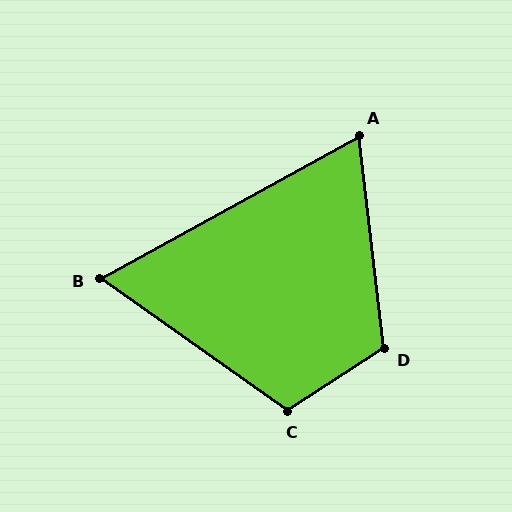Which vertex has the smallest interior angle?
B, at approximately 64 degrees.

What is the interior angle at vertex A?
Approximately 68 degrees (acute).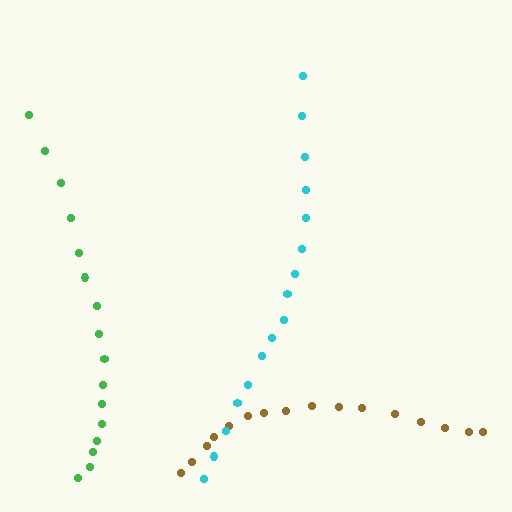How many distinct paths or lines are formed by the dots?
There are 3 distinct paths.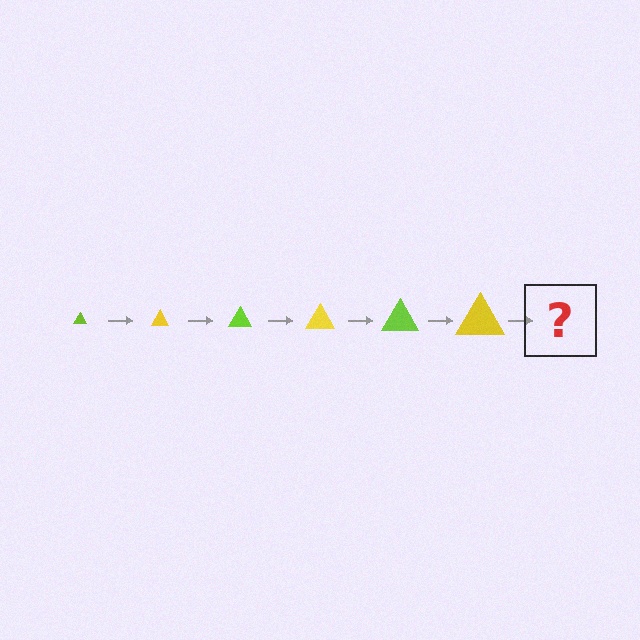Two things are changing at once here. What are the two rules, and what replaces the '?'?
The two rules are that the triangle grows larger each step and the color cycles through lime and yellow. The '?' should be a lime triangle, larger than the previous one.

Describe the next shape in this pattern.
It should be a lime triangle, larger than the previous one.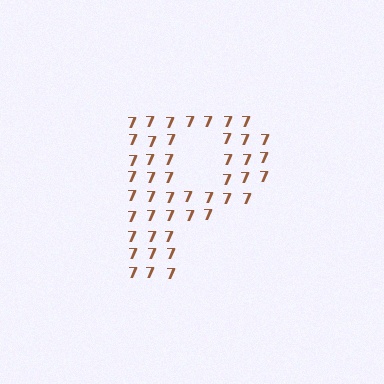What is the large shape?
The large shape is the letter P.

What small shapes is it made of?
It is made of small digit 7's.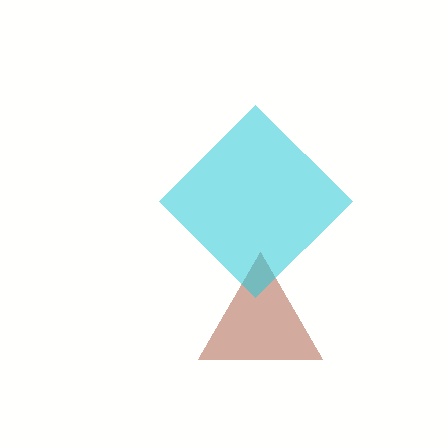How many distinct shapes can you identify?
There are 2 distinct shapes: a brown triangle, a cyan diamond.